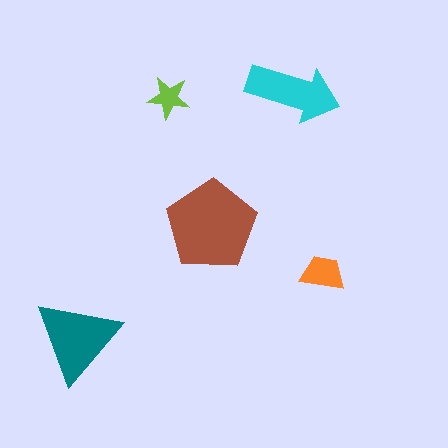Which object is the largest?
The brown pentagon.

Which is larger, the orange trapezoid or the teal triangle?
The teal triangle.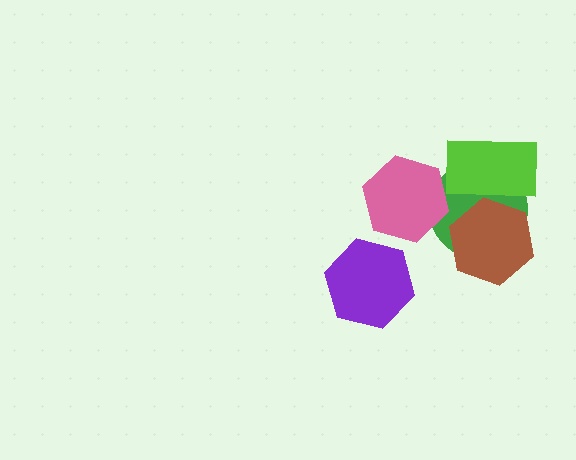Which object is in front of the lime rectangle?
The brown hexagon is in front of the lime rectangle.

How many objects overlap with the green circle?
3 objects overlap with the green circle.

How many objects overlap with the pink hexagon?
1 object overlaps with the pink hexagon.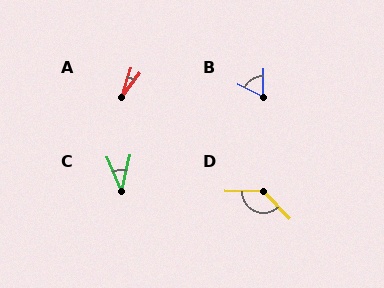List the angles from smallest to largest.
A (19°), C (36°), B (65°), D (135°).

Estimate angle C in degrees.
Approximately 36 degrees.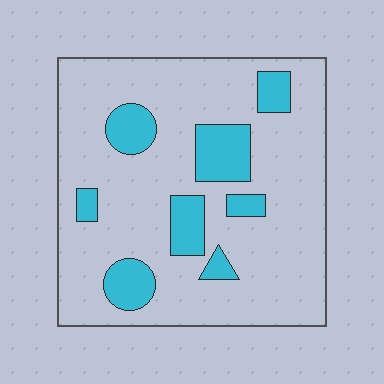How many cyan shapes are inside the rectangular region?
8.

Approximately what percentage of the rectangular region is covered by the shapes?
Approximately 20%.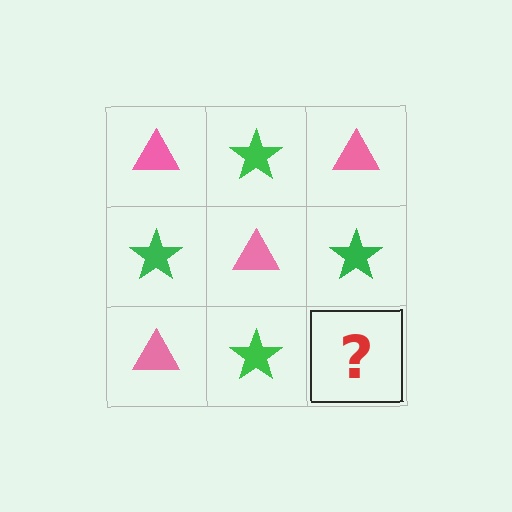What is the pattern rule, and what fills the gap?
The rule is that it alternates pink triangle and green star in a checkerboard pattern. The gap should be filled with a pink triangle.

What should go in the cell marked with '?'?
The missing cell should contain a pink triangle.